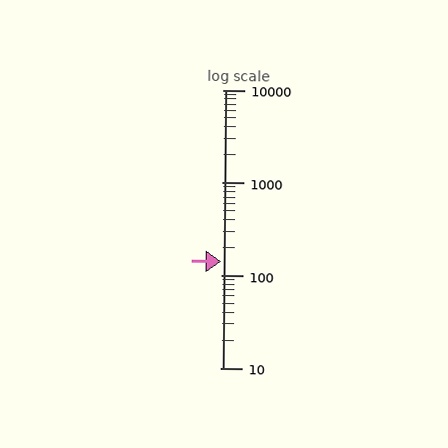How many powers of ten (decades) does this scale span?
The scale spans 3 decades, from 10 to 10000.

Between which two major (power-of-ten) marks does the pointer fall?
The pointer is between 100 and 1000.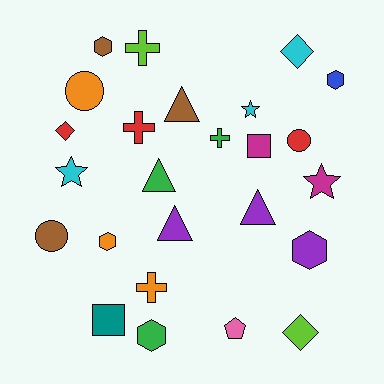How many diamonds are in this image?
There are 3 diamonds.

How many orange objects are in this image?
There are 3 orange objects.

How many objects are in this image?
There are 25 objects.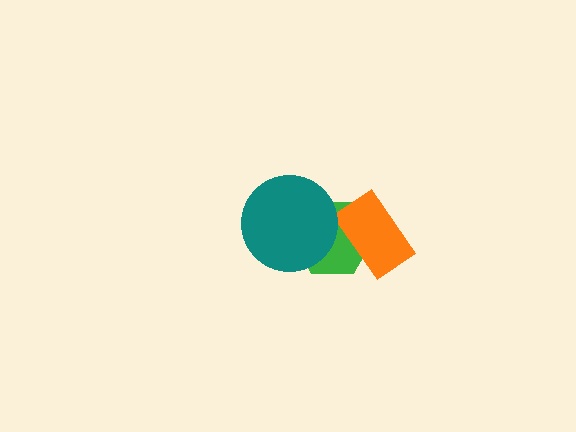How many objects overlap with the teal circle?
1 object overlaps with the teal circle.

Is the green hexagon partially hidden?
Yes, it is partially covered by another shape.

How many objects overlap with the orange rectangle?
1 object overlaps with the orange rectangle.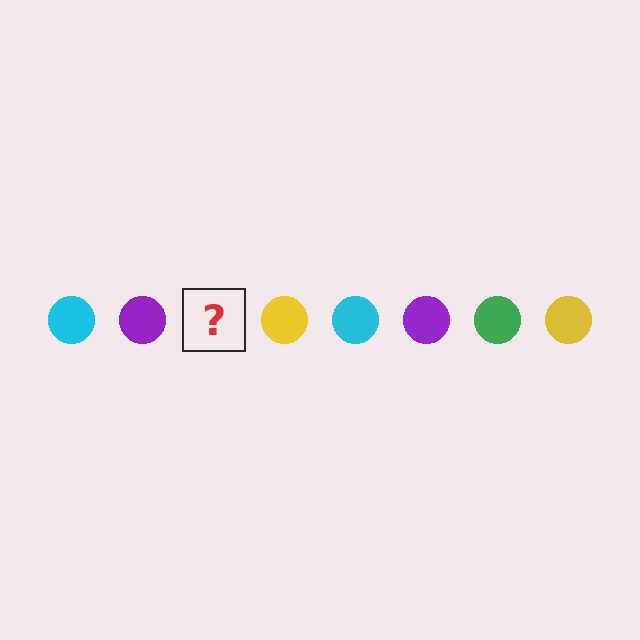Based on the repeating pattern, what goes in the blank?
The blank should be a green circle.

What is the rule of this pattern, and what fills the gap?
The rule is that the pattern cycles through cyan, purple, green, yellow circles. The gap should be filled with a green circle.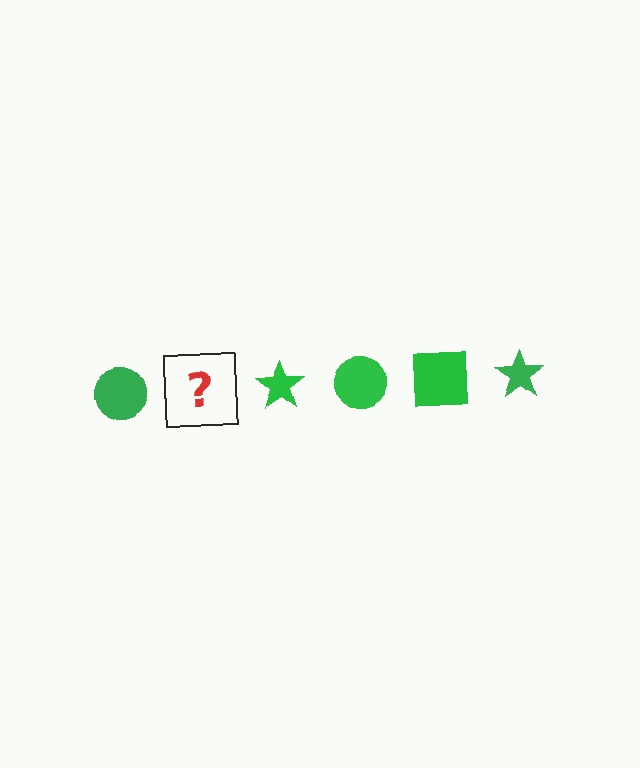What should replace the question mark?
The question mark should be replaced with a green square.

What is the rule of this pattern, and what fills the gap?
The rule is that the pattern cycles through circle, square, star shapes in green. The gap should be filled with a green square.